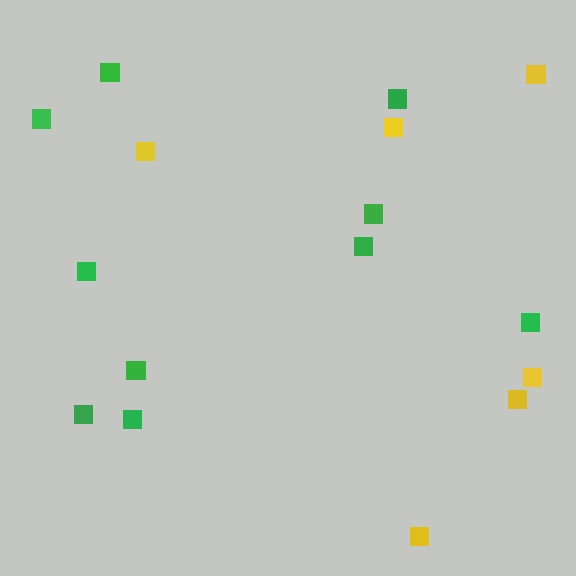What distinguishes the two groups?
There are 2 groups: one group of green squares (10) and one group of yellow squares (6).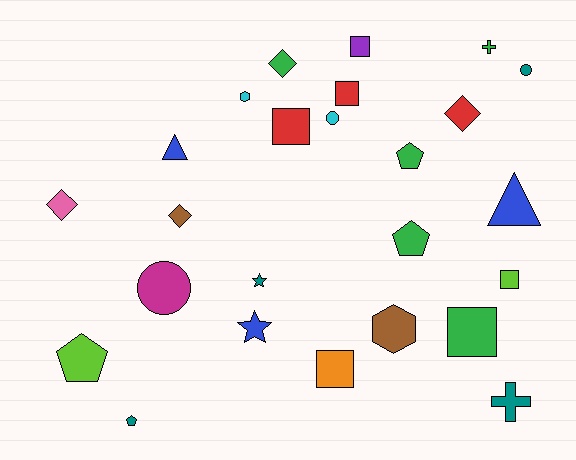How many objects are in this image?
There are 25 objects.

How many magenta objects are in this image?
There is 1 magenta object.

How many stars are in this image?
There are 2 stars.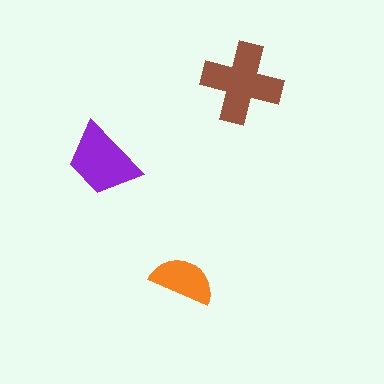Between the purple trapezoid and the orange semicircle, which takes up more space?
The purple trapezoid.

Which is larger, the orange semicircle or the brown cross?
The brown cross.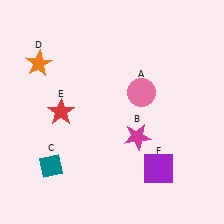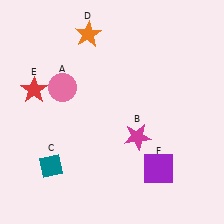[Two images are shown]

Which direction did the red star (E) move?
The red star (E) moved left.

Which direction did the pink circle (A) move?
The pink circle (A) moved left.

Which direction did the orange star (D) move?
The orange star (D) moved right.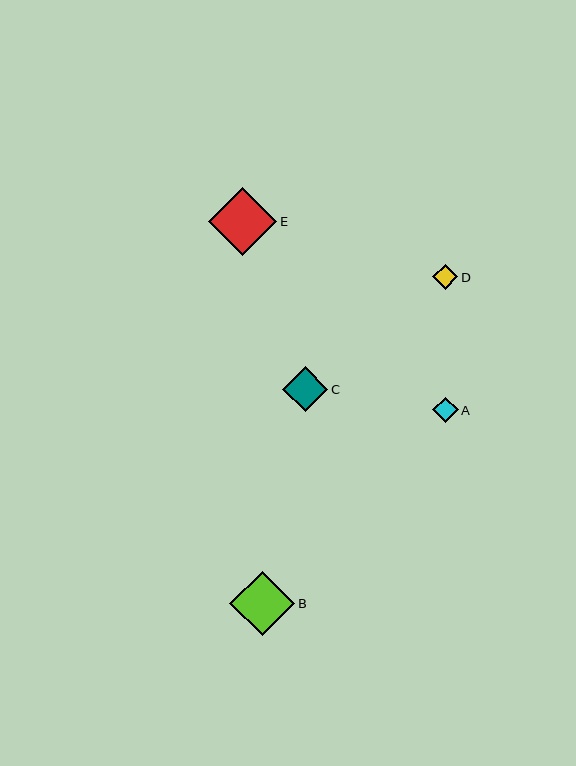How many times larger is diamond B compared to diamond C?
Diamond B is approximately 1.4 times the size of diamond C.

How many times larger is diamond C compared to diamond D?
Diamond C is approximately 1.8 times the size of diamond D.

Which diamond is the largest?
Diamond E is the largest with a size of approximately 69 pixels.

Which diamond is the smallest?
Diamond D is the smallest with a size of approximately 25 pixels.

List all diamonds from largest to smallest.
From largest to smallest: E, B, C, A, D.